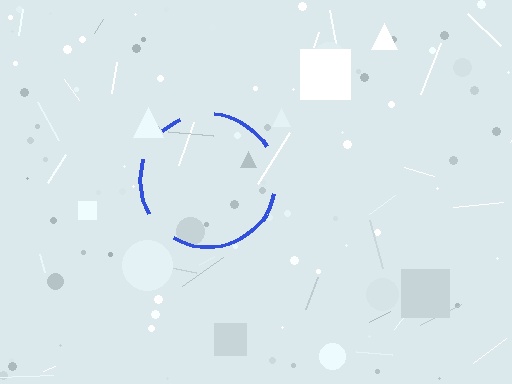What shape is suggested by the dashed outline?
The dashed outline suggests a circle.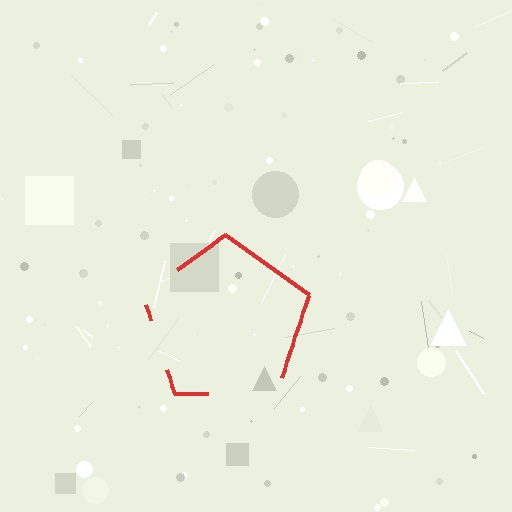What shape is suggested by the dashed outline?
The dashed outline suggests a pentagon.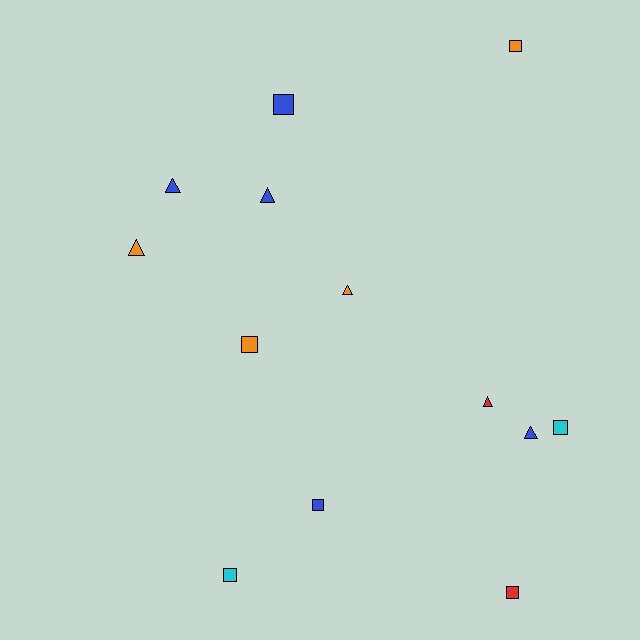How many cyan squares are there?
There are 2 cyan squares.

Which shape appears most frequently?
Square, with 7 objects.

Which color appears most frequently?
Blue, with 5 objects.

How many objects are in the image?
There are 13 objects.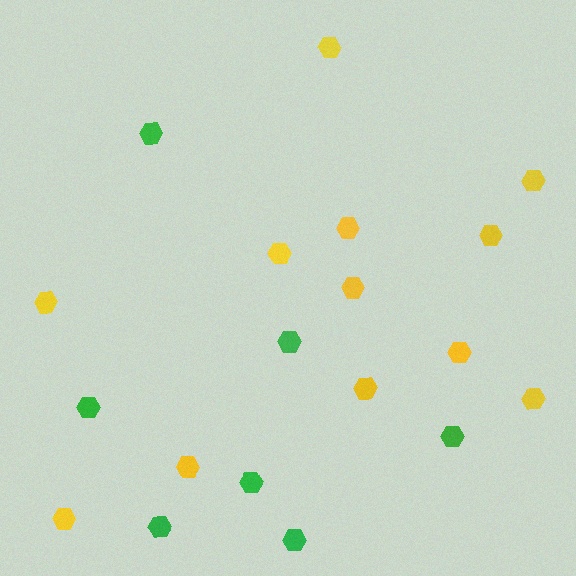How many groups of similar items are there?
There are 2 groups: one group of green hexagons (7) and one group of yellow hexagons (12).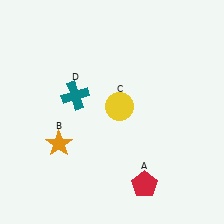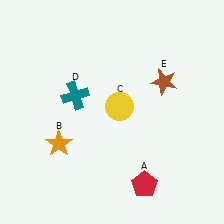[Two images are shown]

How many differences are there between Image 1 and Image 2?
There is 1 difference between the two images.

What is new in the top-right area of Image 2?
A brown star (E) was added in the top-right area of Image 2.